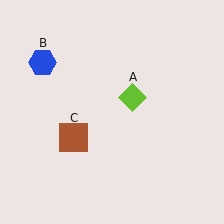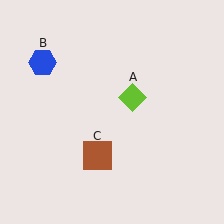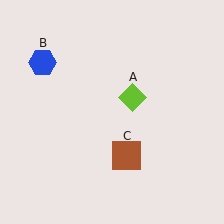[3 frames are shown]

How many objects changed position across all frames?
1 object changed position: brown square (object C).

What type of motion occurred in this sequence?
The brown square (object C) rotated counterclockwise around the center of the scene.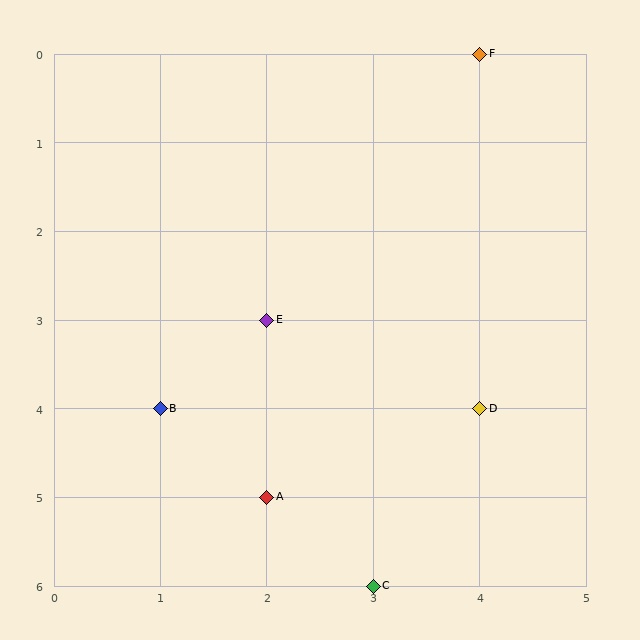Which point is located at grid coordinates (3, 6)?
Point C is at (3, 6).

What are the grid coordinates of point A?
Point A is at grid coordinates (2, 5).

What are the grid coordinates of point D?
Point D is at grid coordinates (4, 4).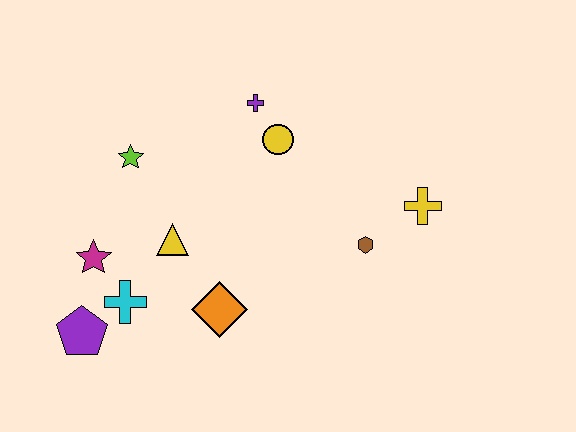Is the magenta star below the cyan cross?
No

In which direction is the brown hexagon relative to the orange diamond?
The brown hexagon is to the right of the orange diamond.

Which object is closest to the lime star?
The yellow triangle is closest to the lime star.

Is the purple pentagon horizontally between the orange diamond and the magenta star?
No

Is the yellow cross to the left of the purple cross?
No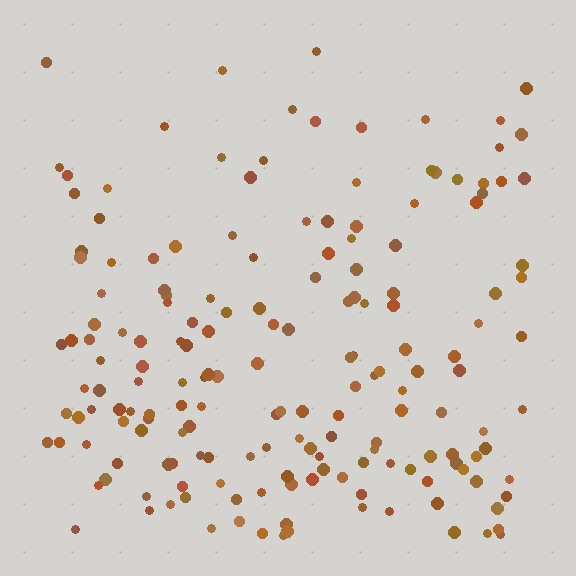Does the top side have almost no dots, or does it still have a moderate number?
Still a moderate number, just noticeably fewer than the bottom.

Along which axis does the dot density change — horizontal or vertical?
Vertical.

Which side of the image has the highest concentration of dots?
The bottom.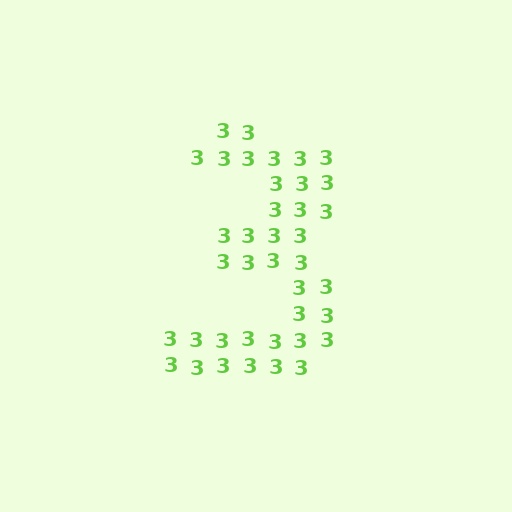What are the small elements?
The small elements are digit 3's.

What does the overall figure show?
The overall figure shows the digit 3.